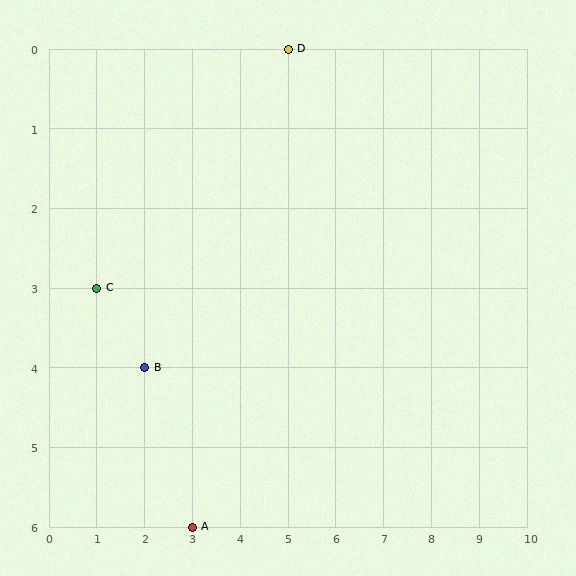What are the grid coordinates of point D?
Point D is at grid coordinates (5, 0).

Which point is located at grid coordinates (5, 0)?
Point D is at (5, 0).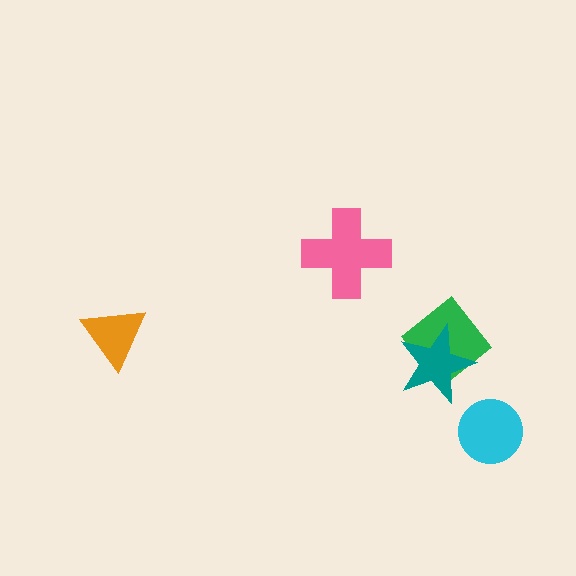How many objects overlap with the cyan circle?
0 objects overlap with the cyan circle.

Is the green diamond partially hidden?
Yes, it is partially covered by another shape.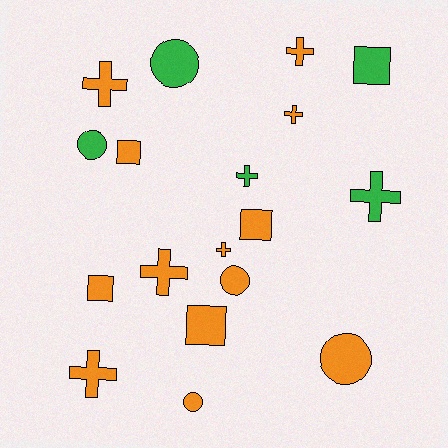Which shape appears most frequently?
Cross, with 8 objects.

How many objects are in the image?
There are 18 objects.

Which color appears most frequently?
Orange, with 13 objects.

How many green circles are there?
There are 2 green circles.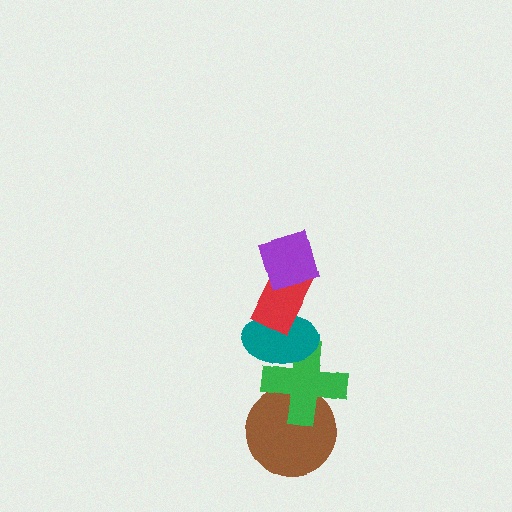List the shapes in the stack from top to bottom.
From top to bottom: the purple diamond, the red rectangle, the teal ellipse, the green cross, the brown circle.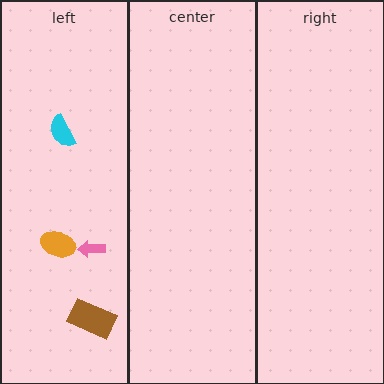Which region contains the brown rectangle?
The left region.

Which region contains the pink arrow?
The left region.